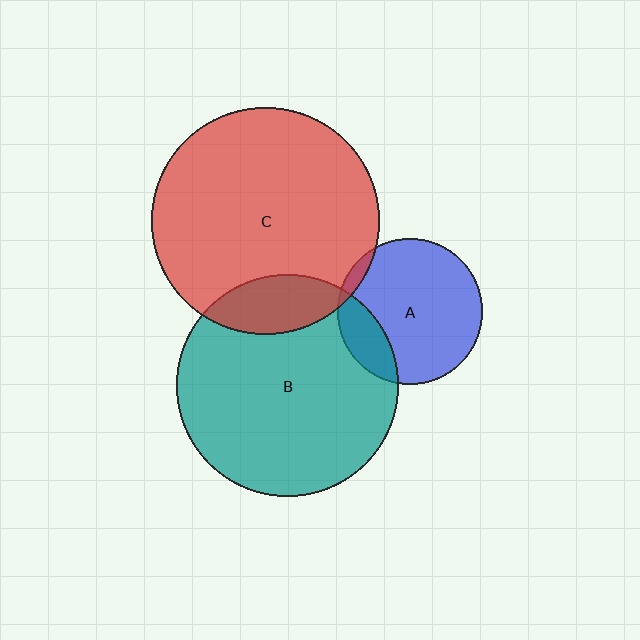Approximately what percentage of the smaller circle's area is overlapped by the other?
Approximately 5%.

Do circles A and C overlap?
Yes.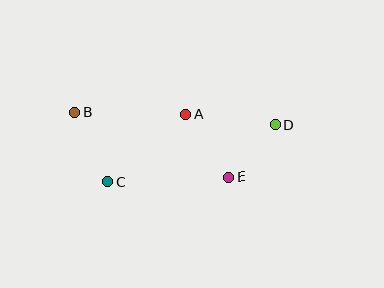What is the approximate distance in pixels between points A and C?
The distance between A and C is approximately 103 pixels.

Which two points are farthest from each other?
Points B and D are farthest from each other.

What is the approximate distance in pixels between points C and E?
The distance between C and E is approximately 121 pixels.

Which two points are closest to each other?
Points D and E are closest to each other.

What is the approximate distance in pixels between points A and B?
The distance between A and B is approximately 111 pixels.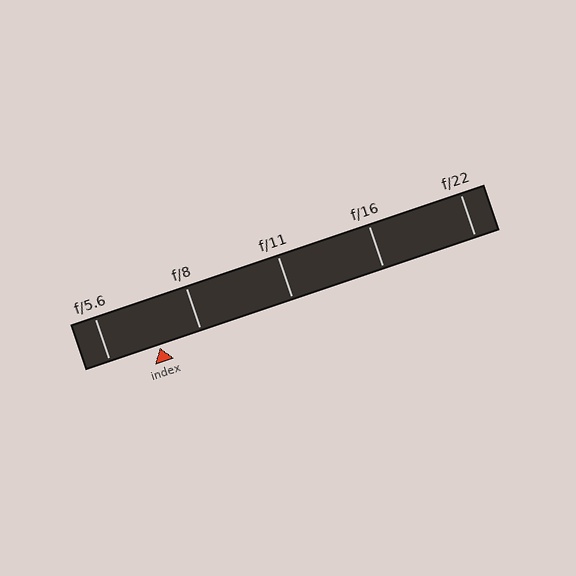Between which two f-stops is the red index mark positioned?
The index mark is between f/5.6 and f/8.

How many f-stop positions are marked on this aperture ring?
There are 5 f-stop positions marked.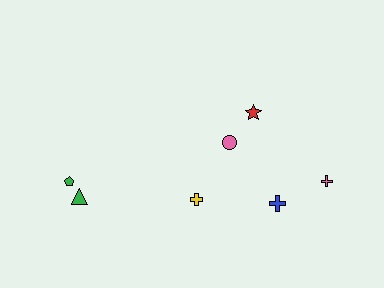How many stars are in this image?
There is 1 star.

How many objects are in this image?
There are 7 objects.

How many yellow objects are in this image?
There is 1 yellow object.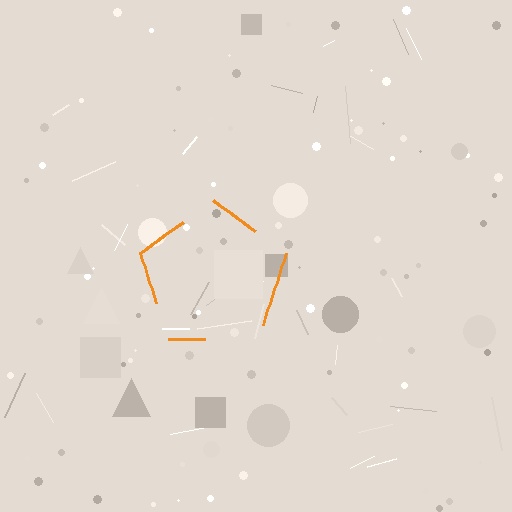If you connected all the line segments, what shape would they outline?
They would outline a pentagon.